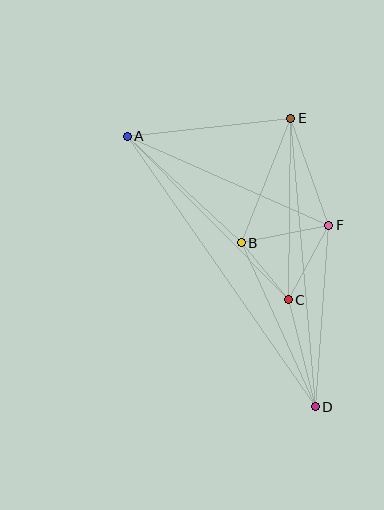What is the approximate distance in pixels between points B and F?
The distance between B and F is approximately 89 pixels.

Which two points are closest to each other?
Points B and C are closest to each other.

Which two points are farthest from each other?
Points A and D are farthest from each other.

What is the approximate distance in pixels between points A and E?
The distance between A and E is approximately 165 pixels.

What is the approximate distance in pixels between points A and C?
The distance between A and C is approximately 230 pixels.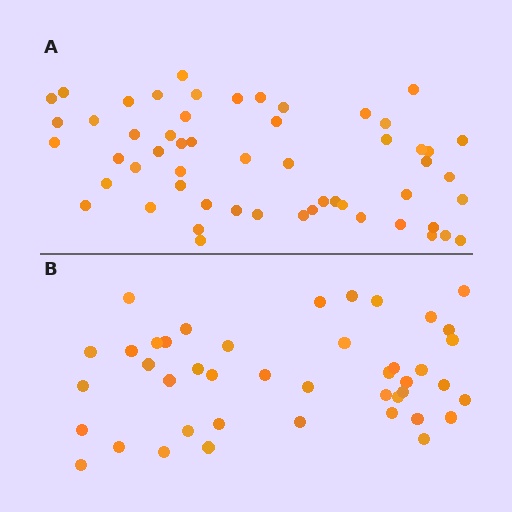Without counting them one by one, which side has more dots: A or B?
Region A (the top region) has more dots.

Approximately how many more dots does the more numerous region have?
Region A has roughly 12 or so more dots than region B.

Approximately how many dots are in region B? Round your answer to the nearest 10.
About 40 dots. (The exact count is 43, which rounds to 40.)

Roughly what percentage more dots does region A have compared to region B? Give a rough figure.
About 30% more.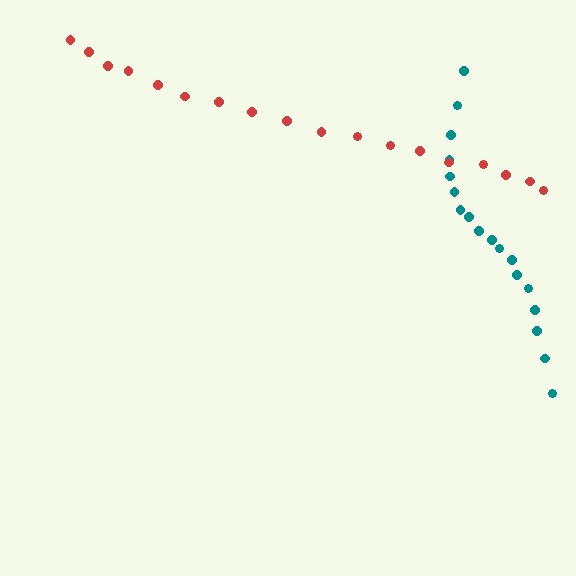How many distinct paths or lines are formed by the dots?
There are 2 distinct paths.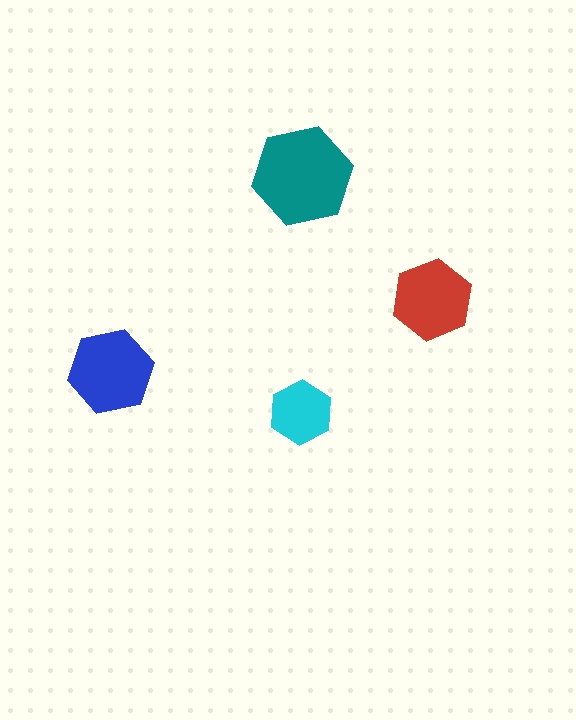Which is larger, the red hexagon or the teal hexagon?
The teal one.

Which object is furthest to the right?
The red hexagon is rightmost.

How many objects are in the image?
There are 4 objects in the image.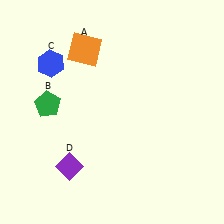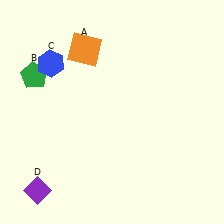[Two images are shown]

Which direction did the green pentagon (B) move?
The green pentagon (B) moved up.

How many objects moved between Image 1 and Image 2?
2 objects moved between the two images.